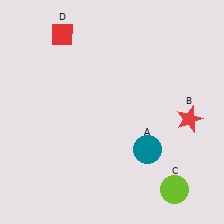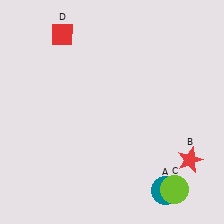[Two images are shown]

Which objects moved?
The objects that moved are: the teal circle (A), the red star (B).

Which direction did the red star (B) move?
The red star (B) moved down.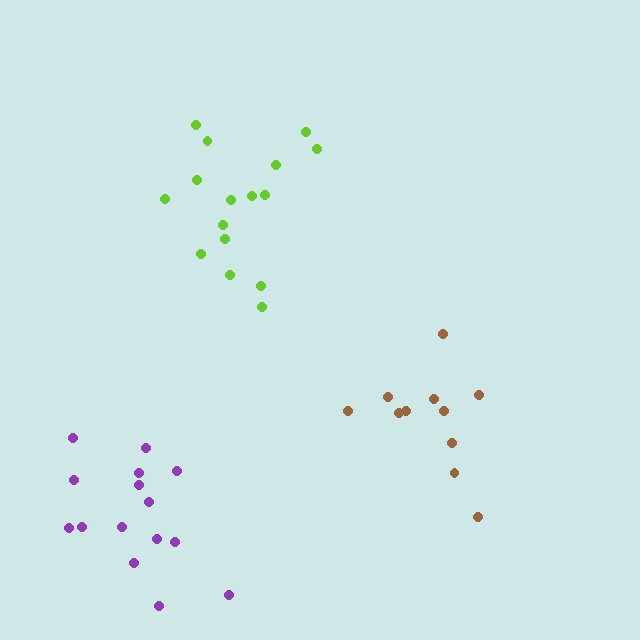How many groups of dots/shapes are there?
There are 3 groups.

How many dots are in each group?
Group 1: 16 dots, Group 2: 15 dots, Group 3: 11 dots (42 total).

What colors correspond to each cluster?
The clusters are colored: lime, purple, brown.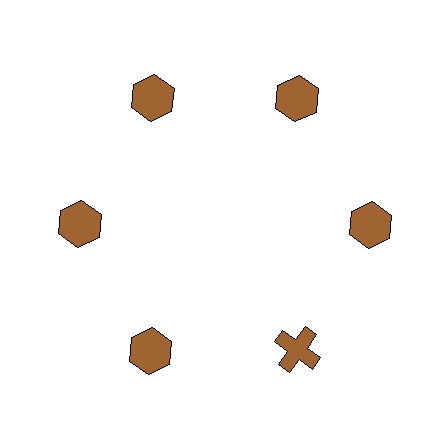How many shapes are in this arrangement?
There are 6 shapes arranged in a ring pattern.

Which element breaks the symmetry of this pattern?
The brown cross at roughly the 5 o'clock position breaks the symmetry. All other shapes are brown hexagons.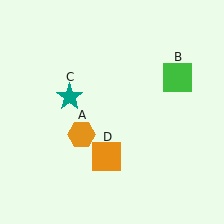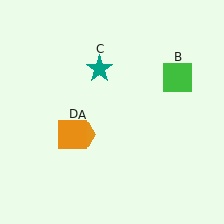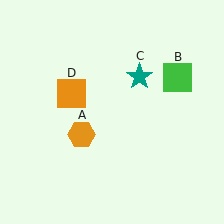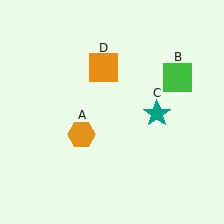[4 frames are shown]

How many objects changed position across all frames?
2 objects changed position: teal star (object C), orange square (object D).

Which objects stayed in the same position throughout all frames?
Orange hexagon (object A) and green square (object B) remained stationary.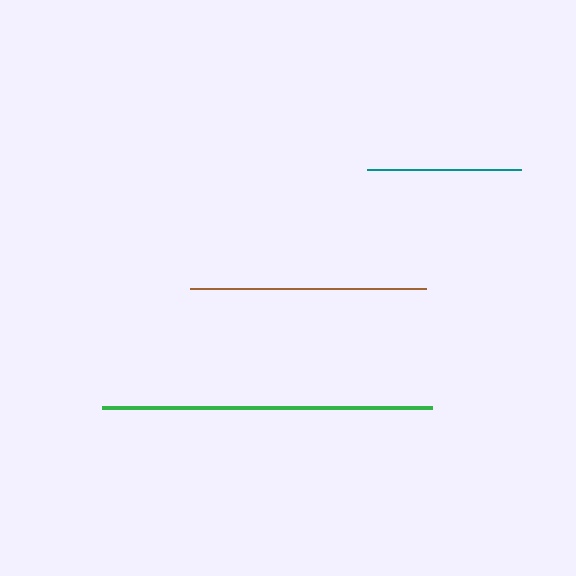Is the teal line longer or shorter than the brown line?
The brown line is longer than the teal line.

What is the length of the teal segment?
The teal segment is approximately 154 pixels long.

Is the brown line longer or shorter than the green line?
The green line is longer than the brown line.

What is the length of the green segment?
The green segment is approximately 330 pixels long.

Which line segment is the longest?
The green line is the longest at approximately 330 pixels.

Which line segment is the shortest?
The teal line is the shortest at approximately 154 pixels.